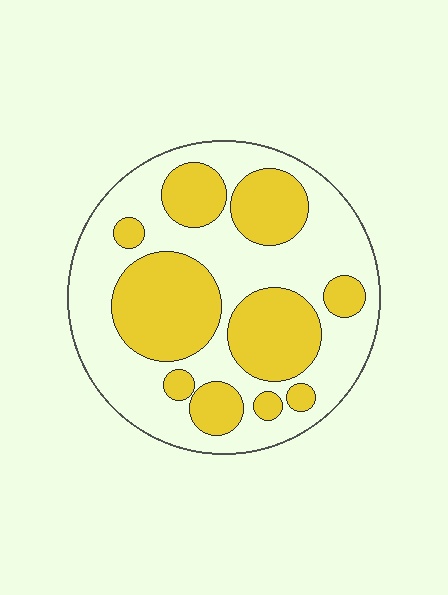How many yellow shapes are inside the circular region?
10.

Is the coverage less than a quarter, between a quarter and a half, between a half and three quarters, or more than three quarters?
Between a quarter and a half.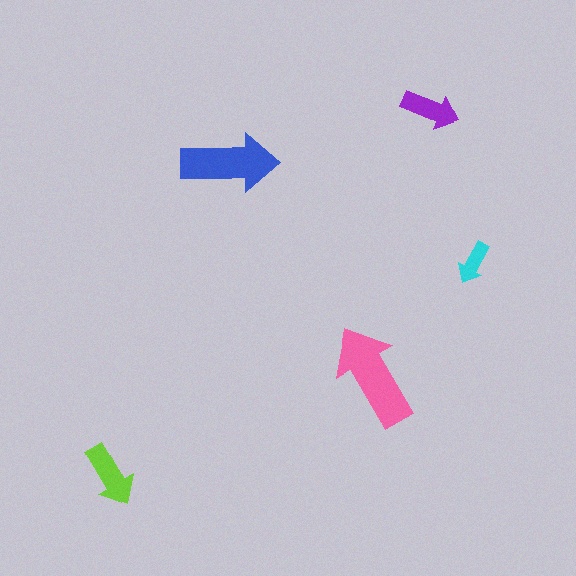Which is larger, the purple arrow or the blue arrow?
The blue one.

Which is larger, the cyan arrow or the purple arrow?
The purple one.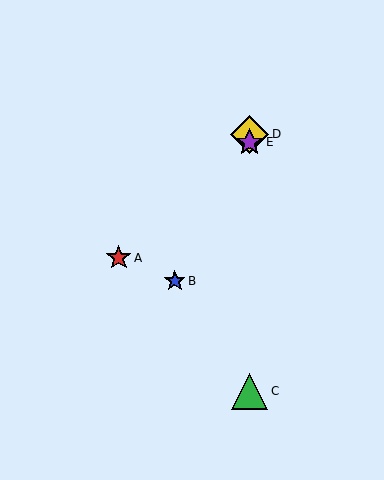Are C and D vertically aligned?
Yes, both are at x≈249.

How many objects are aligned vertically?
3 objects (C, D, E) are aligned vertically.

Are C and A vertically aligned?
No, C is at x≈249 and A is at x≈119.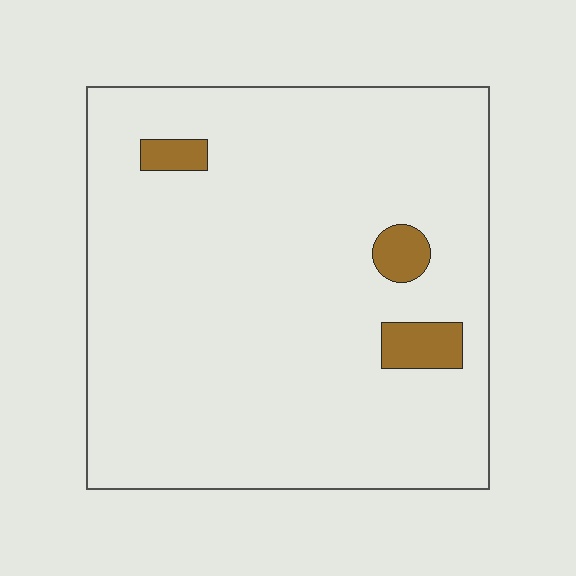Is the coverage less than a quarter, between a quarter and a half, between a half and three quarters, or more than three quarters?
Less than a quarter.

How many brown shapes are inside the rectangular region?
3.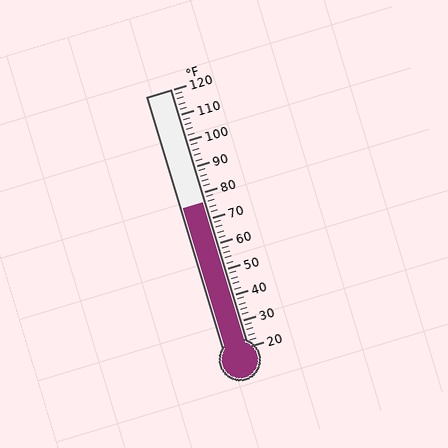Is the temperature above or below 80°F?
The temperature is below 80°F.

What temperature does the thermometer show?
The thermometer shows approximately 76°F.